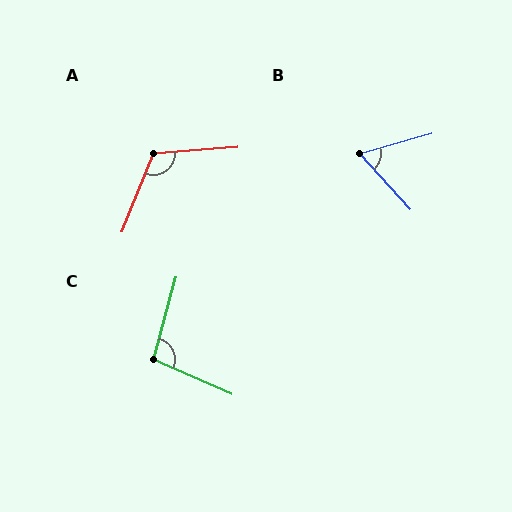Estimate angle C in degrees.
Approximately 98 degrees.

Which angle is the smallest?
B, at approximately 63 degrees.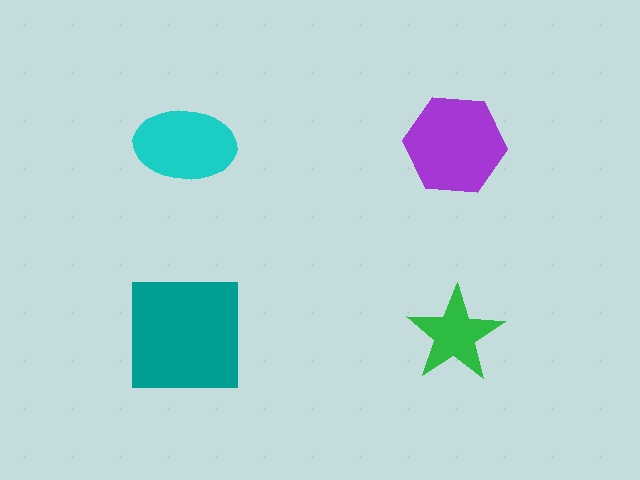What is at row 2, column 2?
A green star.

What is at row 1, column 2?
A purple hexagon.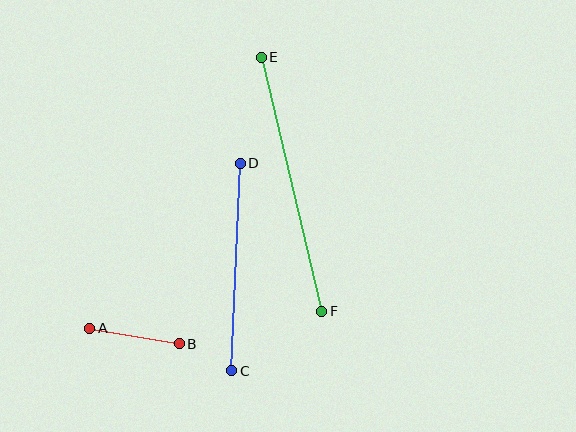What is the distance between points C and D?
The distance is approximately 208 pixels.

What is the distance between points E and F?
The distance is approximately 261 pixels.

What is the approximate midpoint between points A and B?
The midpoint is at approximately (135, 336) pixels.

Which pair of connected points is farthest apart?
Points E and F are farthest apart.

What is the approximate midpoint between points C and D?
The midpoint is at approximately (236, 267) pixels.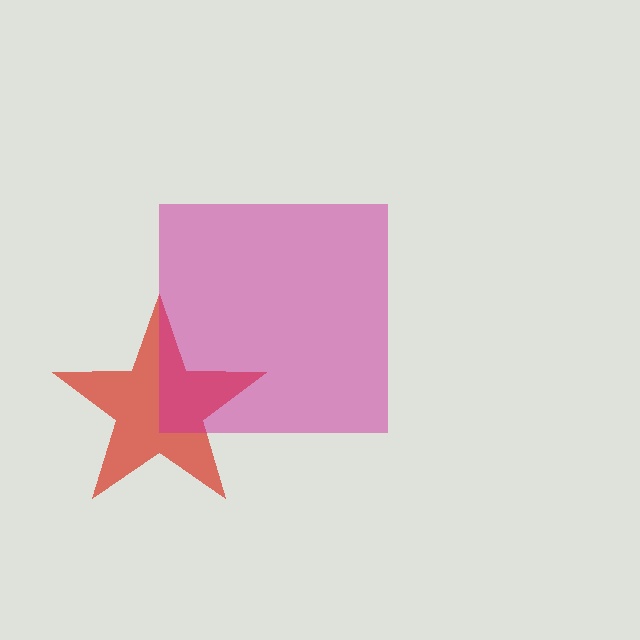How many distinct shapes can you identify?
There are 2 distinct shapes: a red star, a magenta square.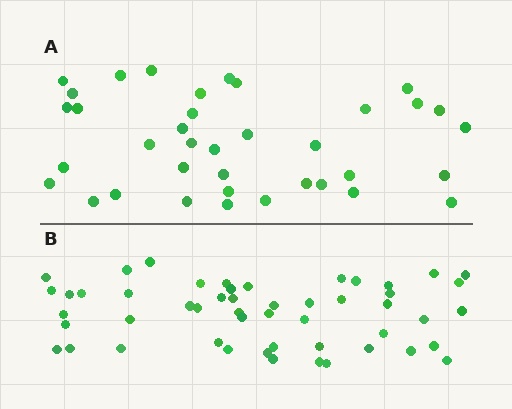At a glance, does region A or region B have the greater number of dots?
Region B (the bottom region) has more dots.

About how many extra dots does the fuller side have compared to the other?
Region B has approximately 15 more dots than region A.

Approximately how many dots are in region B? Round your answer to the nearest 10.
About 50 dots. (The exact count is 51, which rounds to 50.)